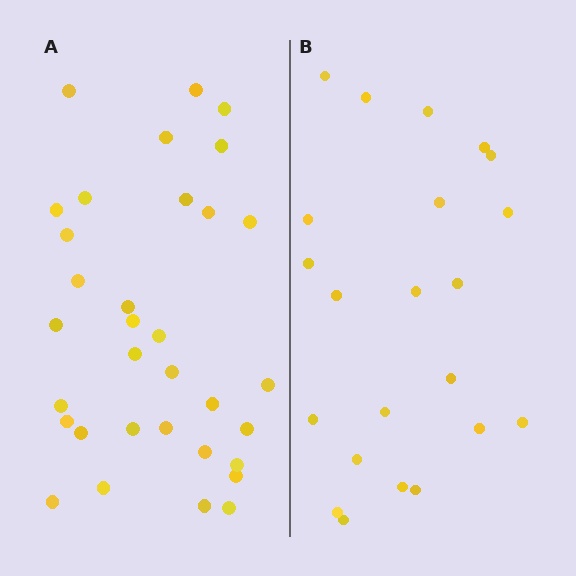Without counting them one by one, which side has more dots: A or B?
Region A (the left region) has more dots.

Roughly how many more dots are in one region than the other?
Region A has roughly 12 or so more dots than region B.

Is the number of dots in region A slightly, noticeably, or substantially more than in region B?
Region A has substantially more. The ratio is roughly 1.5 to 1.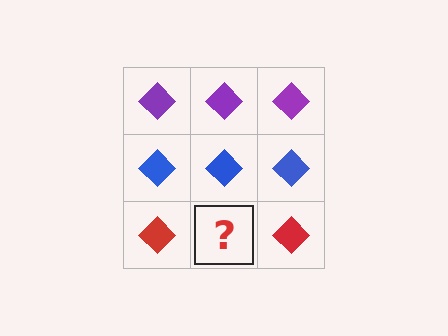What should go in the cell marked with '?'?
The missing cell should contain a red diamond.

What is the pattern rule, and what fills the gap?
The rule is that each row has a consistent color. The gap should be filled with a red diamond.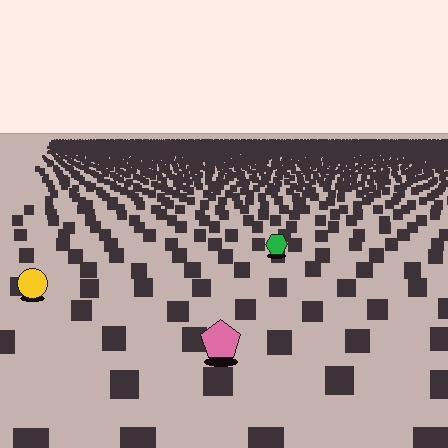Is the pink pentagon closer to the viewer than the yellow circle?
Yes. The pink pentagon is closer — you can tell from the texture gradient: the ground texture is coarser near it.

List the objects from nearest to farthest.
From nearest to farthest: the pink pentagon, the yellow circle, the green hexagon.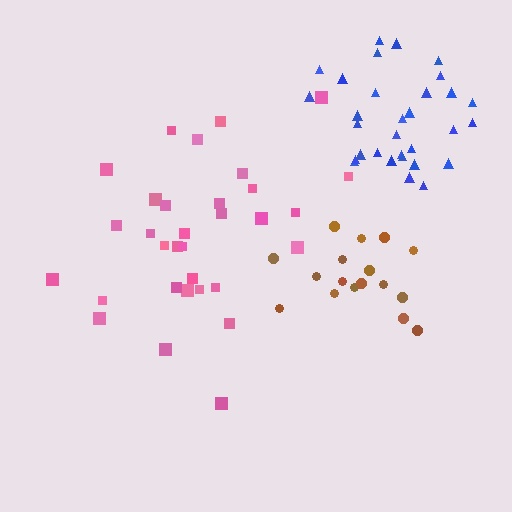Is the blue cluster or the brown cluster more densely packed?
Blue.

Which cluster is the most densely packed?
Blue.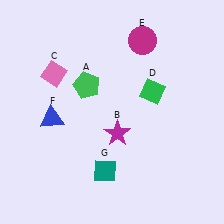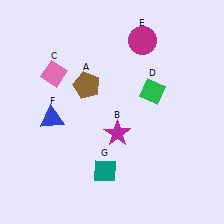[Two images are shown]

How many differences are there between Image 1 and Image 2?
There is 1 difference between the two images.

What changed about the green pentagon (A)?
In Image 1, A is green. In Image 2, it changed to brown.